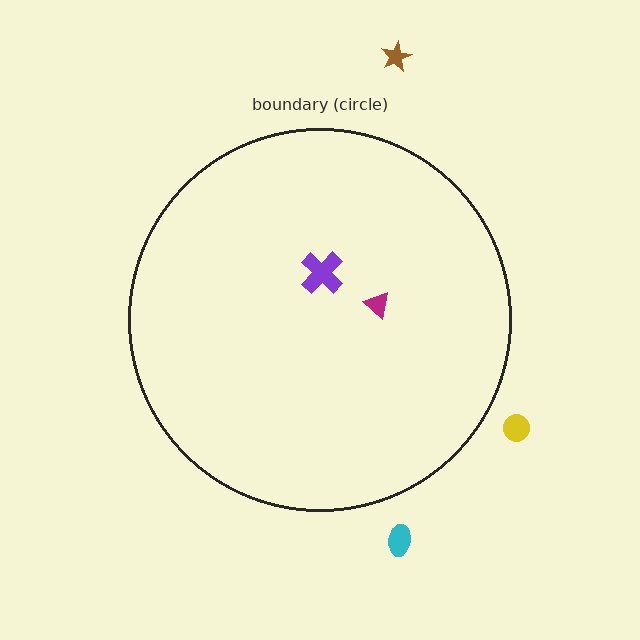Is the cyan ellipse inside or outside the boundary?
Outside.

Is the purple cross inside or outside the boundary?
Inside.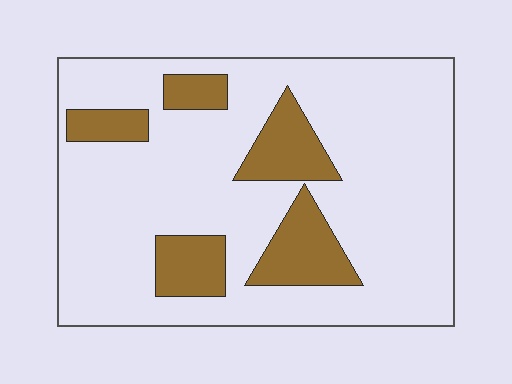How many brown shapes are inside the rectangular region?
5.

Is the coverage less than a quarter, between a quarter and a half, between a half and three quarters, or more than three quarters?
Less than a quarter.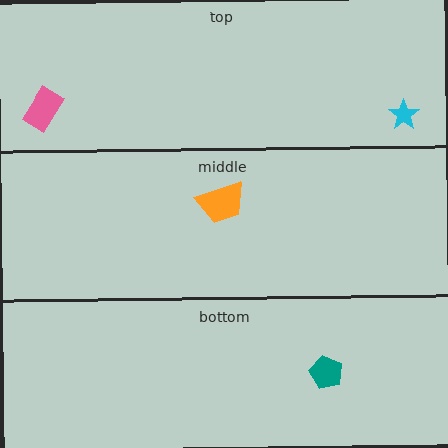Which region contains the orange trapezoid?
The middle region.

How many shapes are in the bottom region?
1.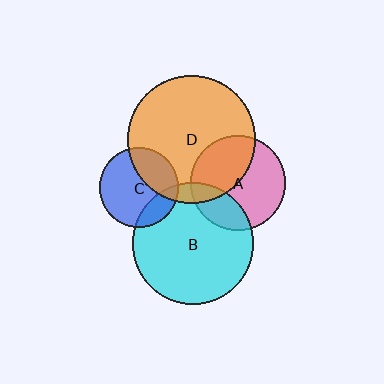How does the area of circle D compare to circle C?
Approximately 2.6 times.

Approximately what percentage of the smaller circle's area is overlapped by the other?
Approximately 25%.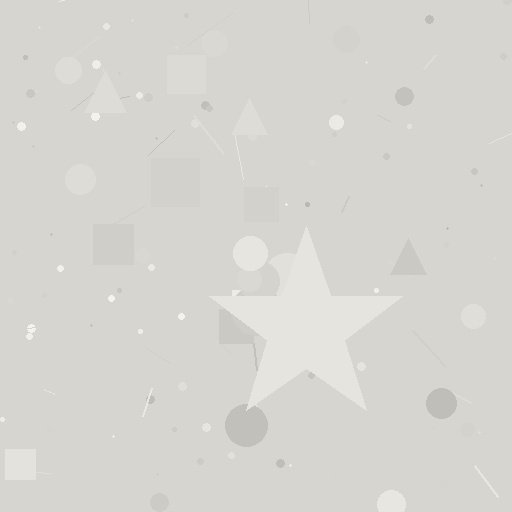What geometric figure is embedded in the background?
A star is embedded in the background.